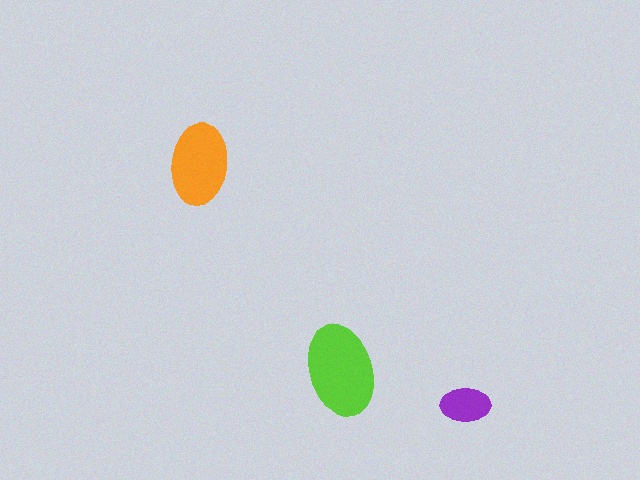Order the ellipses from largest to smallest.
the lime one, the orange one, the purple one.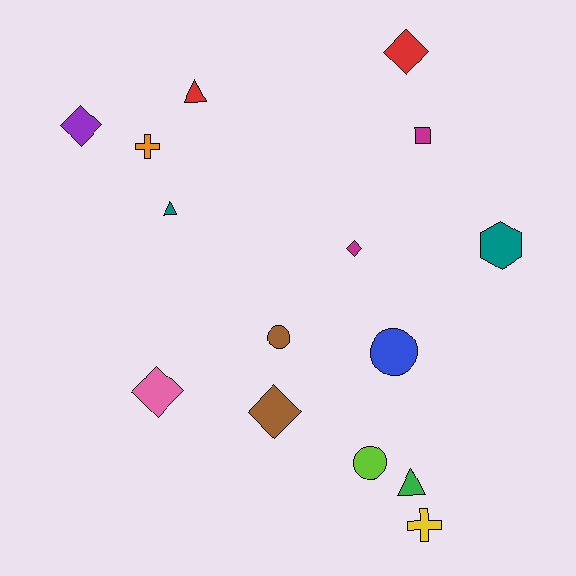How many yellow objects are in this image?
There is 1 yellow object.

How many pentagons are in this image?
There are no pentagons.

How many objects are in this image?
There are 15 objects.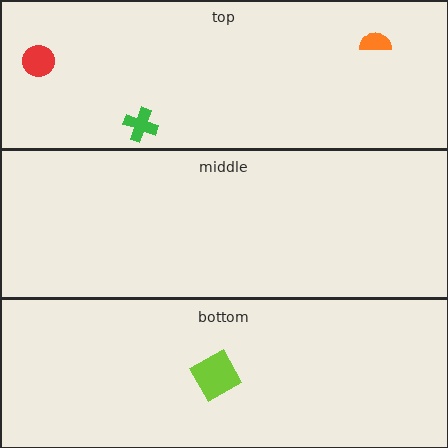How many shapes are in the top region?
3.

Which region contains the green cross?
The top region.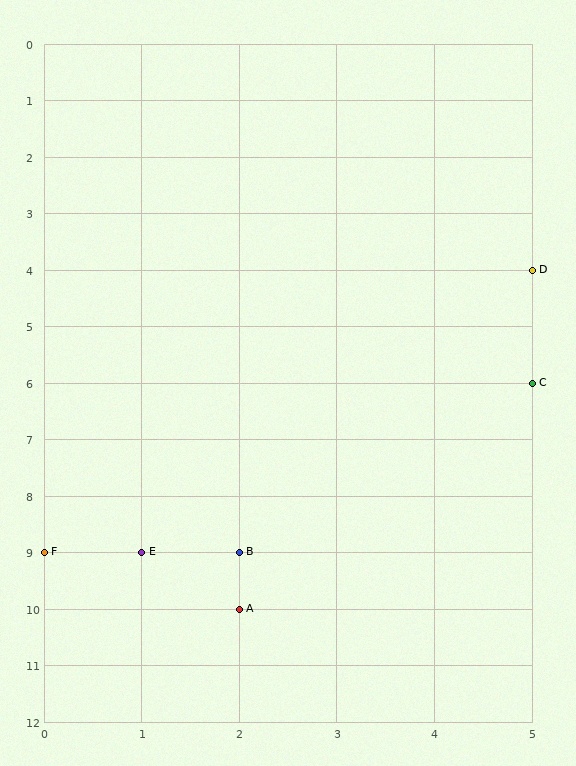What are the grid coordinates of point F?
Point F is at grid coordinates (0, 9).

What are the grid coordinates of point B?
Point B is at grid coordinates (2, 9).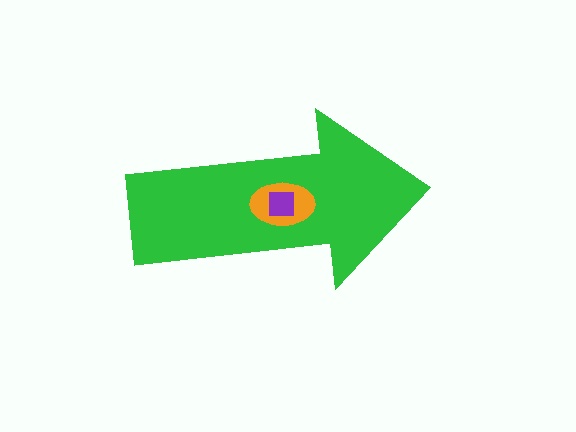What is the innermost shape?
The purple square.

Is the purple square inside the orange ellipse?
Yes.